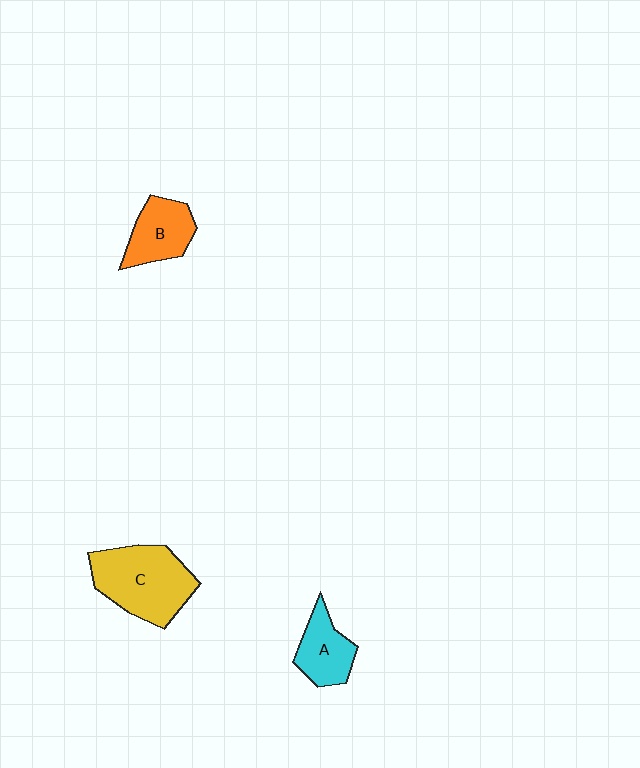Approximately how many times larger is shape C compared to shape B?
Approximately 1.7 times.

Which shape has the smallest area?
Shape A (cyan).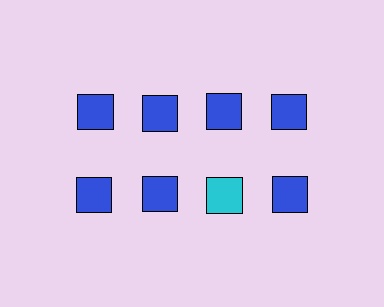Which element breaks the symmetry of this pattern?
The cyan square in the second row, center column breaks the symmetry. All other shapes are blue squares.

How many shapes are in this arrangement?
There are 8 shapes arranged in a grid pattern.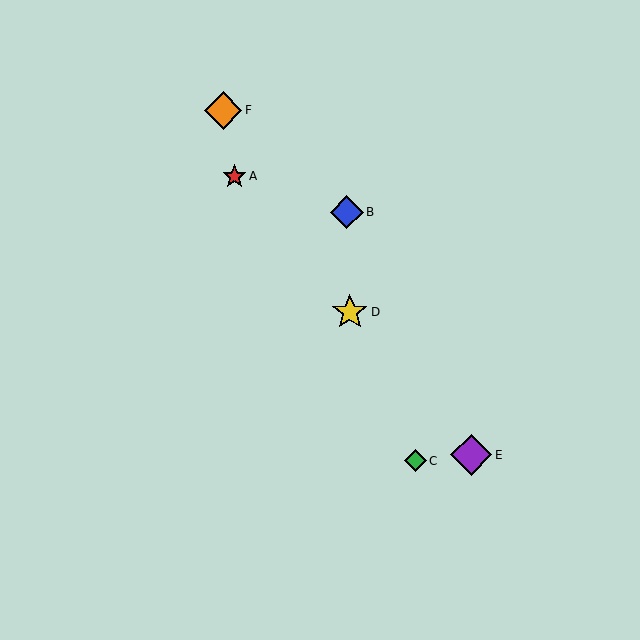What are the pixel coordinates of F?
Object F is at (223, 110).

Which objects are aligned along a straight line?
Objects A, D, E are aligned along a straight line.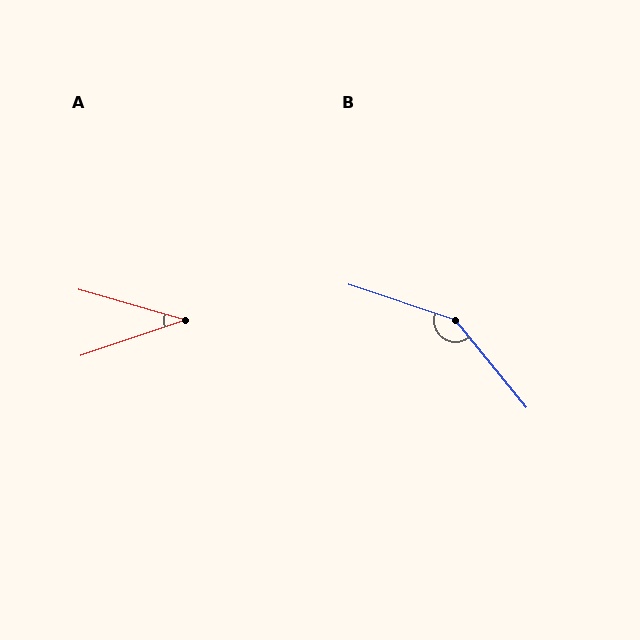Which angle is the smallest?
A, at approximately 35 degrees.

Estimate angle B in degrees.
Approximately 148 degrees.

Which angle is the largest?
B, at approximately 148 degrees.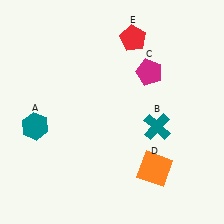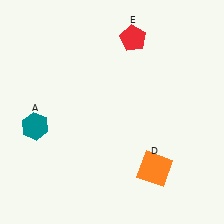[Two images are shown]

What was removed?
The magenta pentagon (C), the teal cross (B) were removed in Image 2.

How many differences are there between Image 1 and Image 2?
There are 2 differences between the two images.